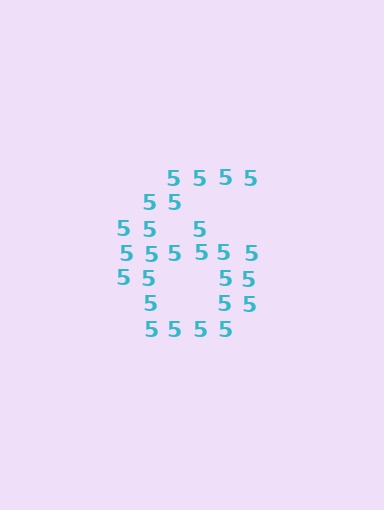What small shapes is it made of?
It is made of small digit 5's.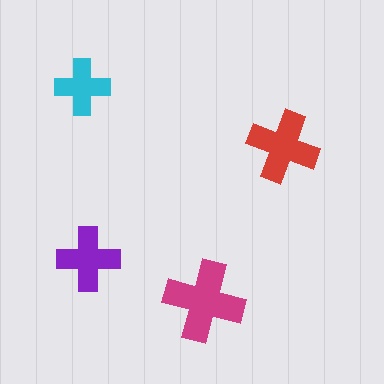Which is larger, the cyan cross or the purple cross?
The purple one.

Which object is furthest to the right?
The red cross is rightmost.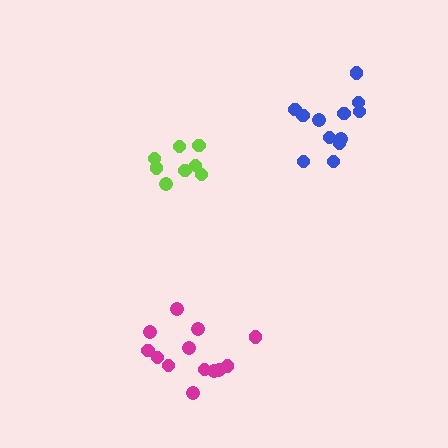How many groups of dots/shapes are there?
There are 3 groups.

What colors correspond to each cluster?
The clusters are colored: lime, magenta, blue.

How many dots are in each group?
Group 1: 8 dots, Group 2: 13 dots, Group 3: 12 dots (33 total).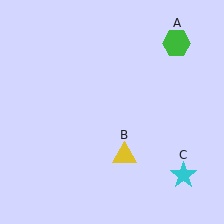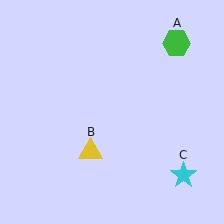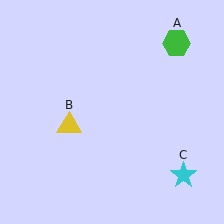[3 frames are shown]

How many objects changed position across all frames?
1 object changed position: yellow triangle (object B).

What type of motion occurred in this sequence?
The yellow triangle (object B) rotated clockwise around the center of the scene.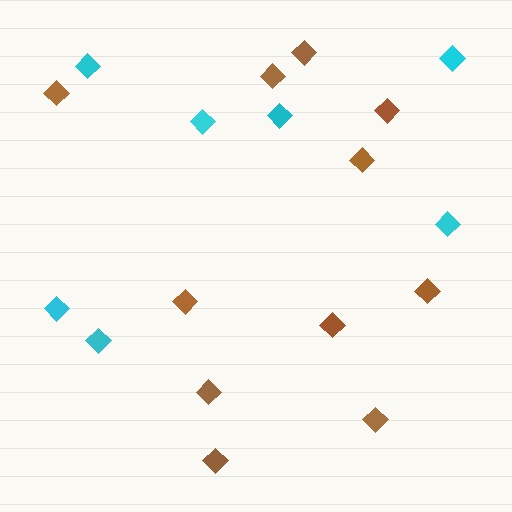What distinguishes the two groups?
There are 2 groups: one group of cyan diamonds (7) and one group of brown diamonds (11).